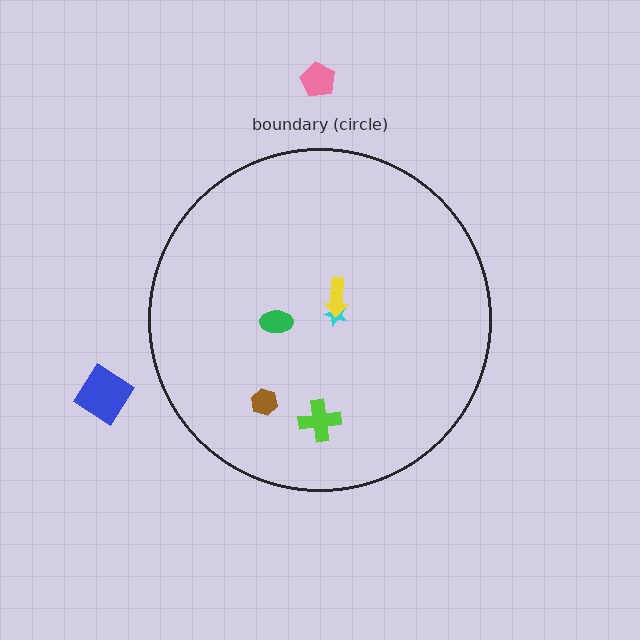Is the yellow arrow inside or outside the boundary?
Inside.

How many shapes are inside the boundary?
5 inside, 2 outside.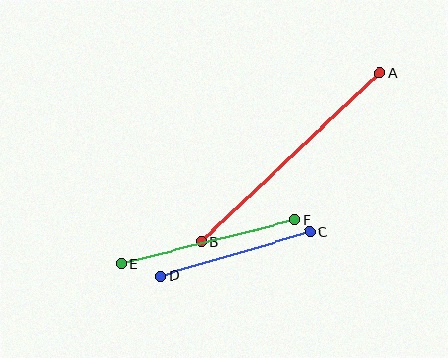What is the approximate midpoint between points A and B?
The midpoint is at approximately (290, 158) pixels.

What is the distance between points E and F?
The distance is approximately 180 pixels.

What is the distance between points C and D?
The distance is approximately 156 pixels.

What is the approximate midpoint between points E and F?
The midpoint is at approximately (208, 242) pixels.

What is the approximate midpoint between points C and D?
The midpoint is at approximately (235, 254) pixels.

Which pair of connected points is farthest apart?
Points A and B are farthest apart.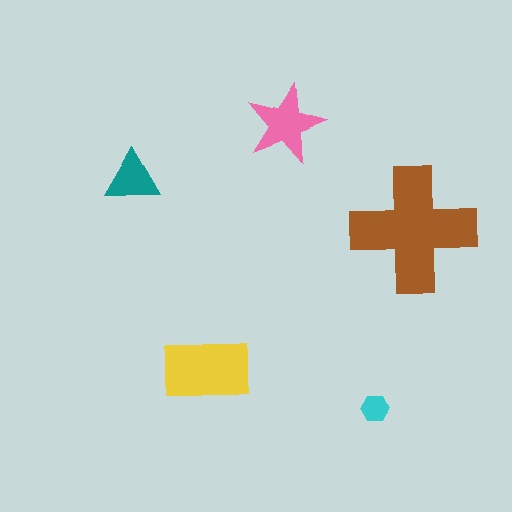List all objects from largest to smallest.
The brown cross, the yellow rectangle, the pink star, the teal triangle, the cyan hexagon.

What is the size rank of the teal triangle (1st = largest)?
4th.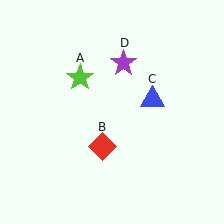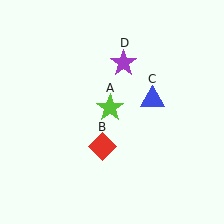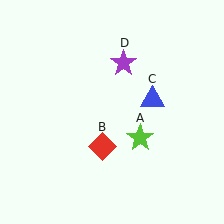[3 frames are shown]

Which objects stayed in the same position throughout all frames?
Red diamond (object B) and blue triangle (object C) and purple star (object D) remained stationary.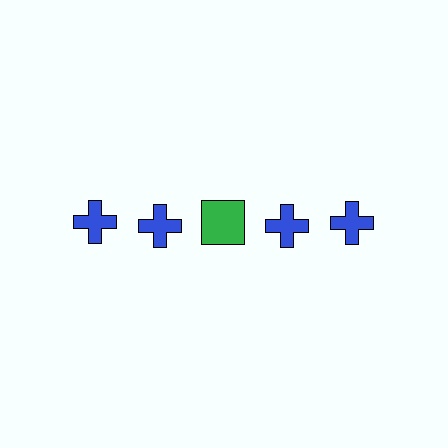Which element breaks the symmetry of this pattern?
The green square in the top row, center column breaks the symmetry. All other shapes are blue crosses.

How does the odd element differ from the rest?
It differs in both color (green instead of blue) and shape (square instead of cross).